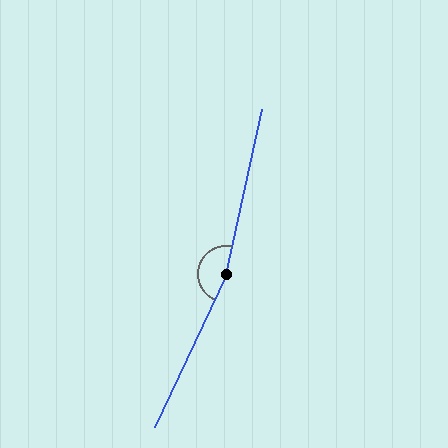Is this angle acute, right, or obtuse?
It is obtuse.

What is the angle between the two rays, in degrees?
Approximately 168 degrees.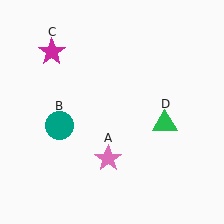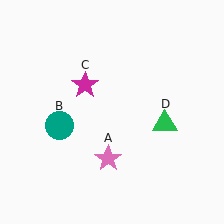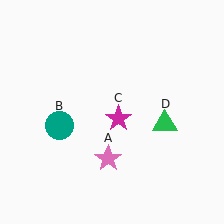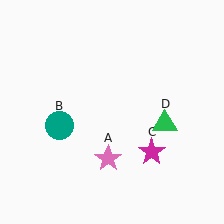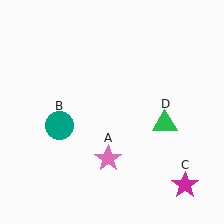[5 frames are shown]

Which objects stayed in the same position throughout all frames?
Pink star (object A) and teal circle (object B) and green triangle (object D) remained stationary.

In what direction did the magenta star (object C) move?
The magenta star (object C) moved down and to the right.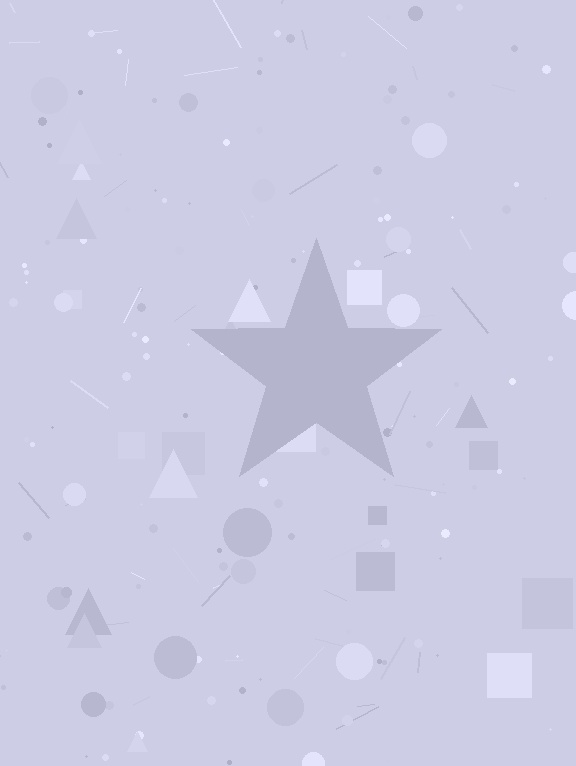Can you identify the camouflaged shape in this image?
The camouflaged shape is a star.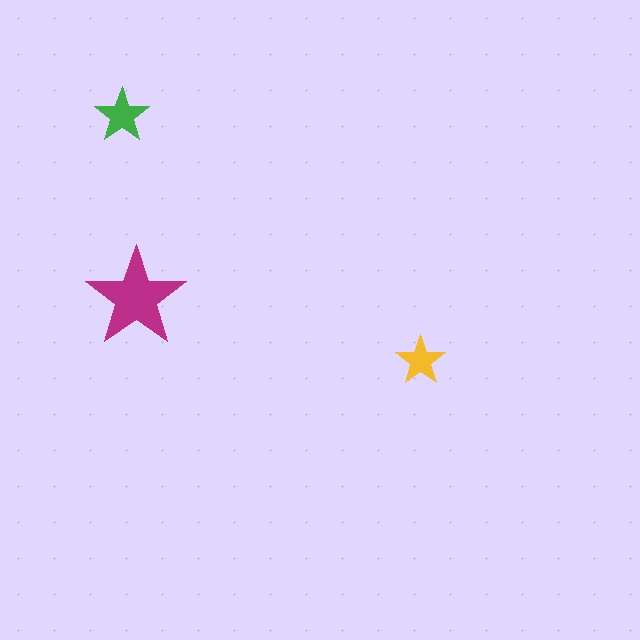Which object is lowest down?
The yellow star is bottommost.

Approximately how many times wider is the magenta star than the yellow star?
About 2 times wider.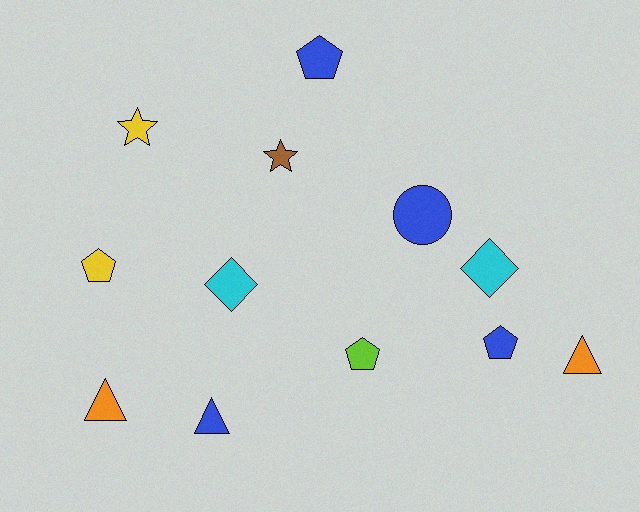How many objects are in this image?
There are 12 objects.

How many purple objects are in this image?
There are no purple objects.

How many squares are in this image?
There are no squares.